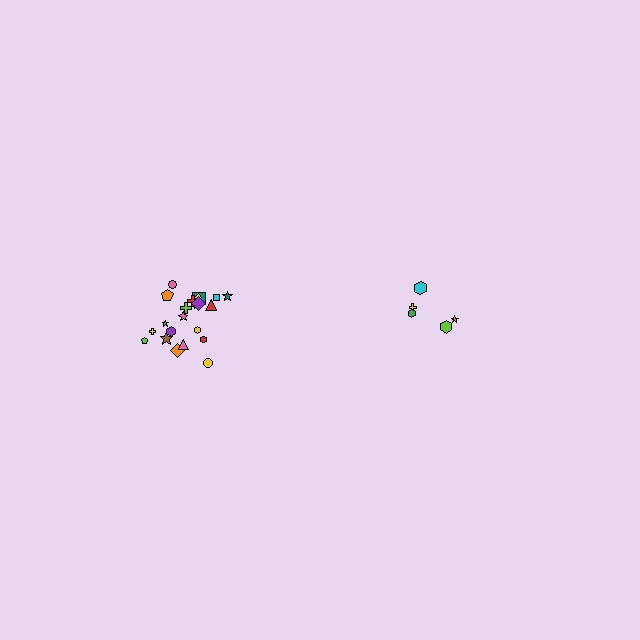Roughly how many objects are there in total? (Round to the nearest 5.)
Roughly 25 objects in total.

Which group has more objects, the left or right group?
The left group.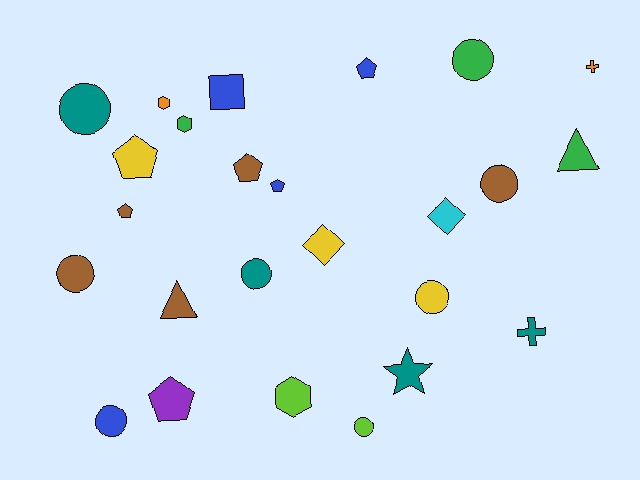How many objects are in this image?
There are 25 objects.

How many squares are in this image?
There is 1 square.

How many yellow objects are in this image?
There are 3 yellow objects.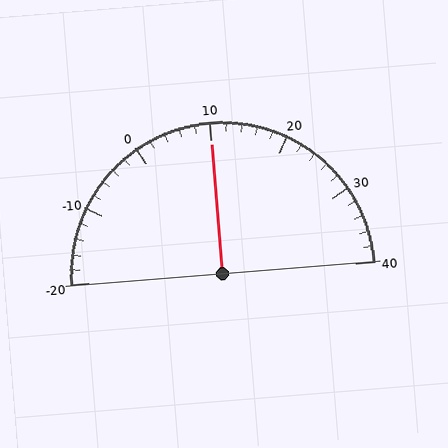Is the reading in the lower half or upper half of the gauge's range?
The reading is in the upper half of the range (-20 to 40).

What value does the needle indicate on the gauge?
The needle indicates approximately 10.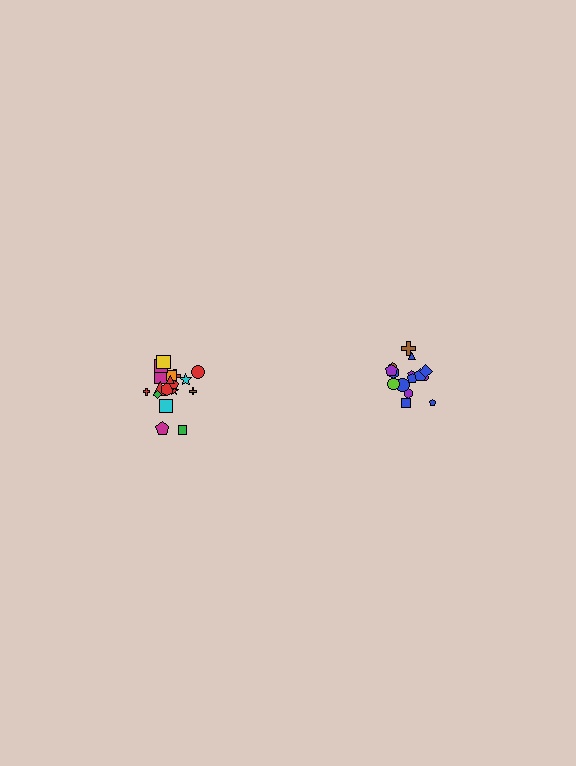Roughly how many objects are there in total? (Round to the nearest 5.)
Roughly 35 objects in total.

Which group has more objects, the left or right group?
The left group.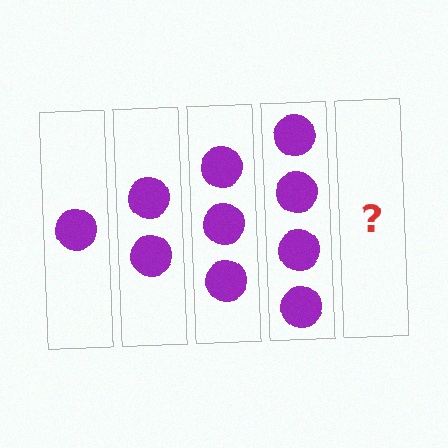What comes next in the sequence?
The next element should be 5 circles.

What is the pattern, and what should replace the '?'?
The pattern is that each step adds one more circle. The '?' should be 5 circles.